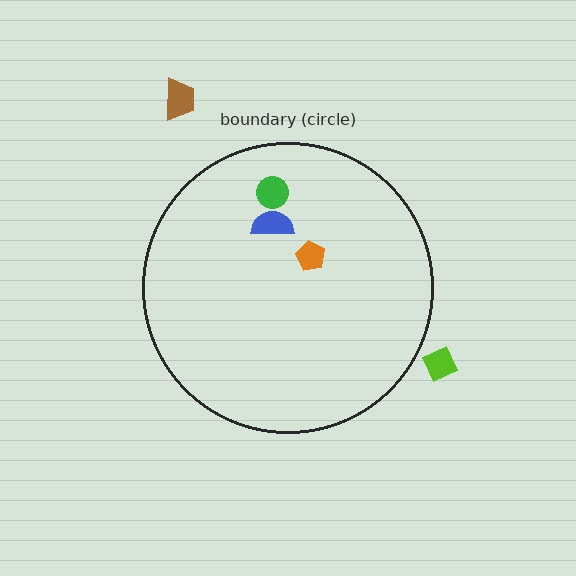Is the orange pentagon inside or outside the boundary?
Inside.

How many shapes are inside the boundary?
3 inside, 2 outside.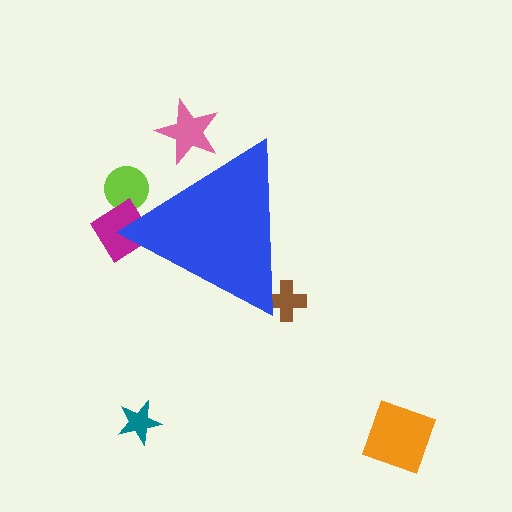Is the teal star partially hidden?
No, the teal star is fully visible.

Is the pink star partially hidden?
Yes, the pink star is partially hidden behind the blue triangle.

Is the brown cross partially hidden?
Yes, the brown cross is partially hidden behind the blue triangle.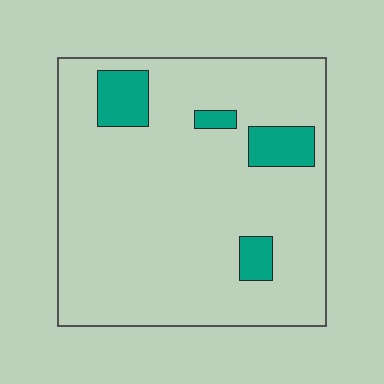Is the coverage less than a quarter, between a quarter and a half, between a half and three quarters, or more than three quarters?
Less than a quarter.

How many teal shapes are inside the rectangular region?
4.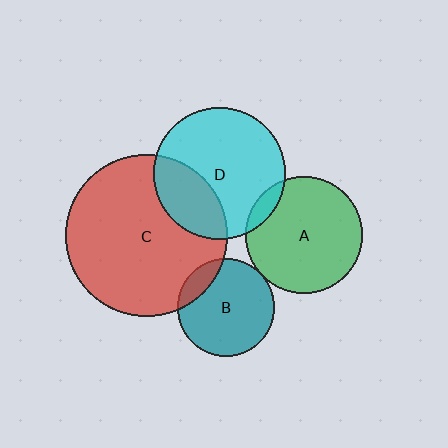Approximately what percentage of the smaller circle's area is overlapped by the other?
Approximately 5%.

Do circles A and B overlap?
Yes.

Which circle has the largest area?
Circle C (red).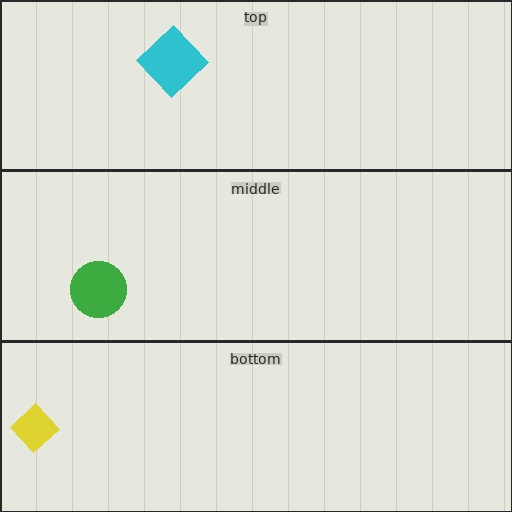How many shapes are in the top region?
1.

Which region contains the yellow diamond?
The bottom region.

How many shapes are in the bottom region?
1.